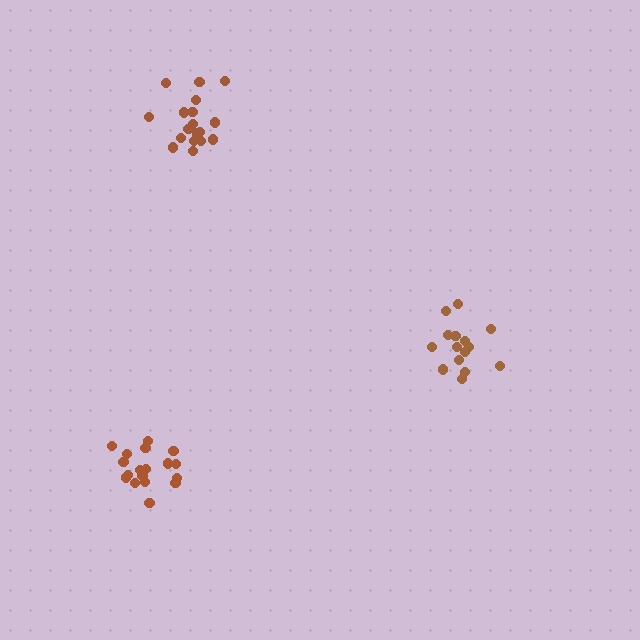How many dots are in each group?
Group 1: 18 dots, Group 2: 15 dots, Group 3: 18 dots (51 total).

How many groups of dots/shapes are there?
There are 3 groups.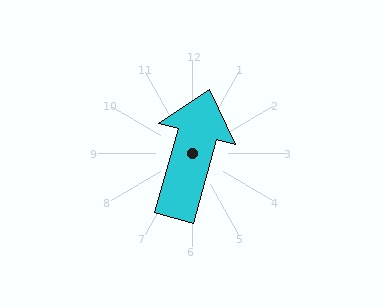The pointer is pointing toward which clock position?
Roughly 1 o'clock.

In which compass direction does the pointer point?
North.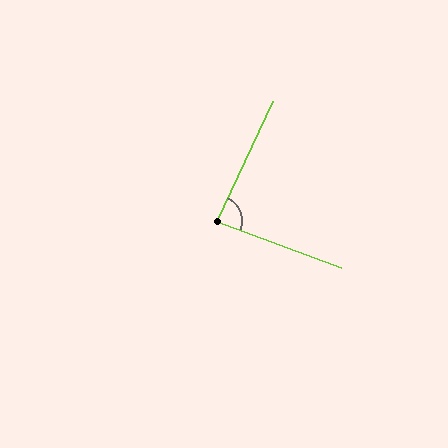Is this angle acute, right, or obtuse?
It is approximately a right angle.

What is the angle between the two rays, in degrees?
Approximately 85 degrees.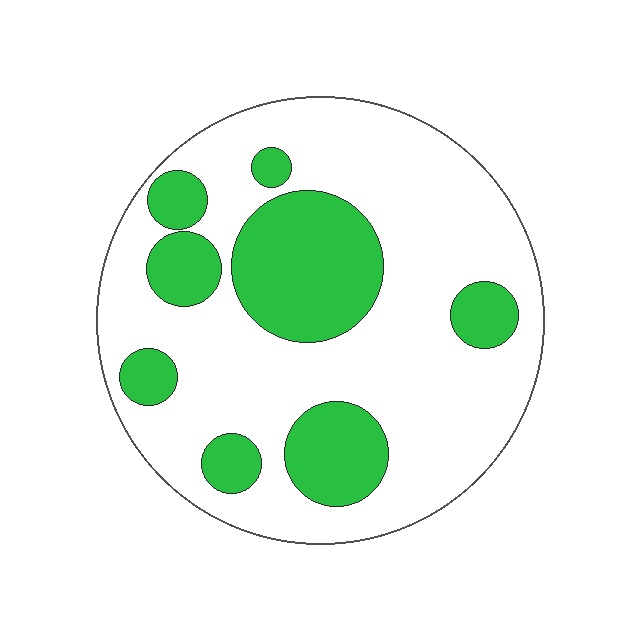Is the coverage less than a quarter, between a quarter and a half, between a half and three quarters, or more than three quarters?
Between a quarter and a half.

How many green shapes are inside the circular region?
8.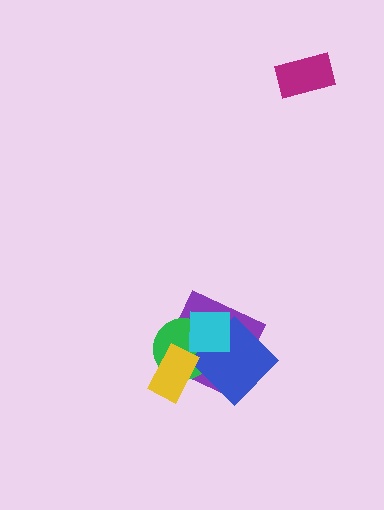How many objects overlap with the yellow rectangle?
3 objects overlap with the yellow rectangle.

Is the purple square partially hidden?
Yes, it is partially covered by another shape.